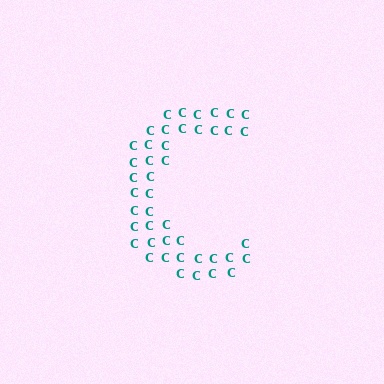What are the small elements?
The small elements are letter C's.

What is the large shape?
The large shape is the letter C.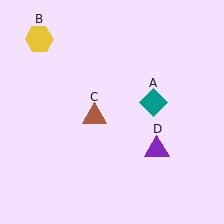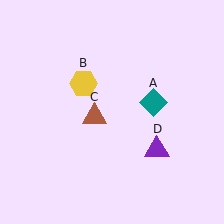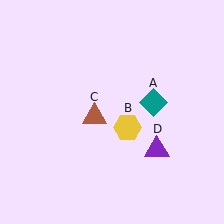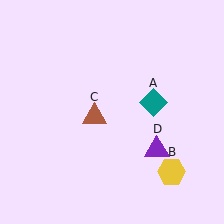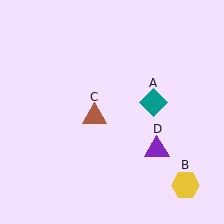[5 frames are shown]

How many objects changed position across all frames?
1 object changed position: yellow hexagon (object B).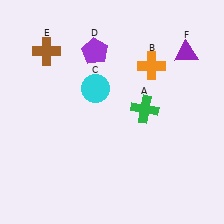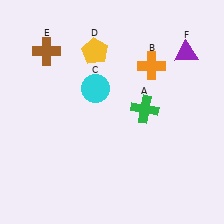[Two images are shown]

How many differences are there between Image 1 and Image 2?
There is 1 difference between the two images.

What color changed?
The pentagon (D) changed from purple in Image 1 to yellow in Image 2.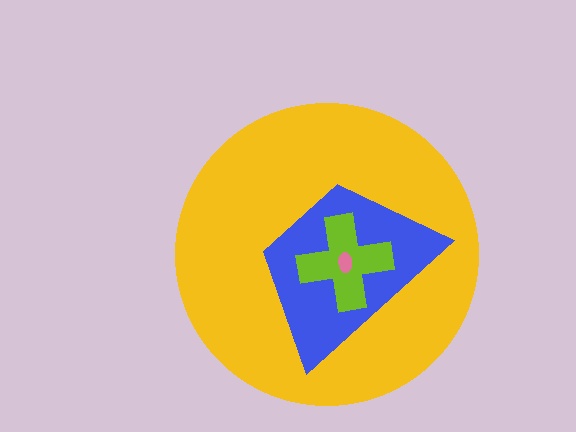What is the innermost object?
The pink ellipse.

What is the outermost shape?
The yellow circle.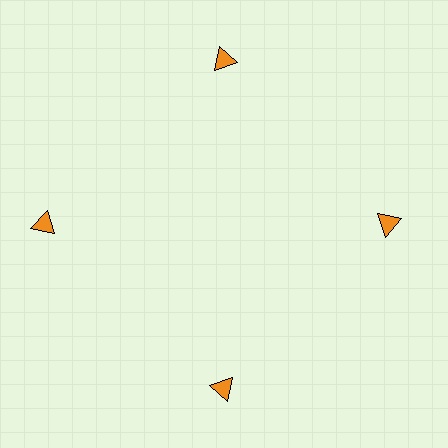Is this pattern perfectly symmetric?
No. The 4 orange triangles are arranged in a ring, but one element near the 9 o'clock position is pushed outward from the center, breaking the 4-fold rotational symmetry.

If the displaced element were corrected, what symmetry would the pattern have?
It would have 4-fold rotational symmetry — the pattern would map onto itself every 90 degrees.